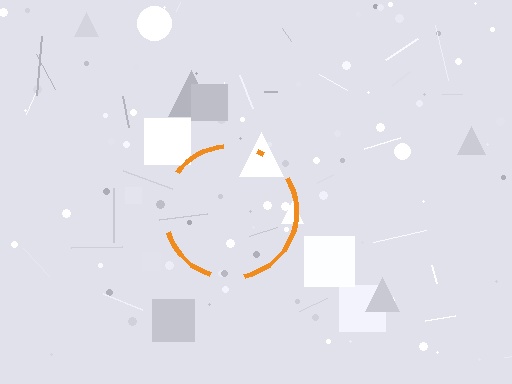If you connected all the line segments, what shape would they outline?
They would outline a circle.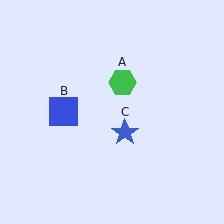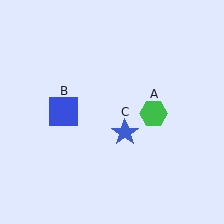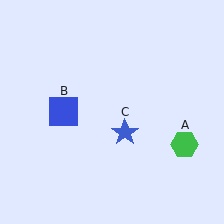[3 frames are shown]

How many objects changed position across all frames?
1 object changed position: green hexagon (object A).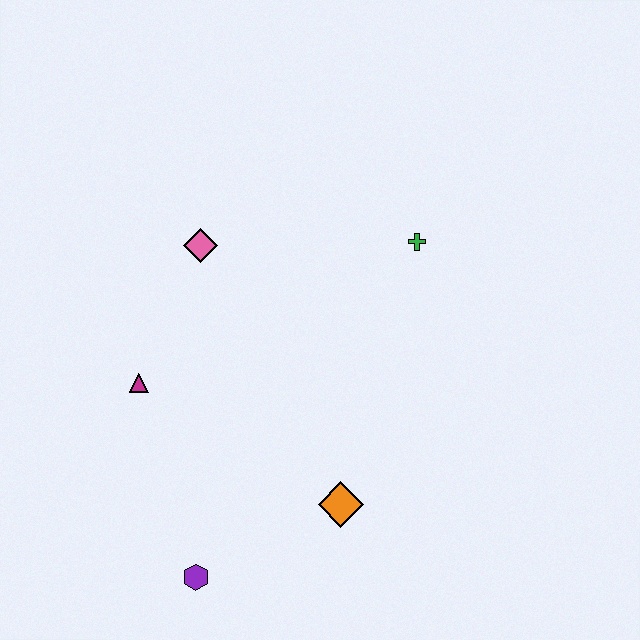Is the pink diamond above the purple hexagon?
Yes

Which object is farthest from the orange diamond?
The pink diamond is farthest from the orange diamond.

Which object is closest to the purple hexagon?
The orange diamond is closest to the purple hexagon.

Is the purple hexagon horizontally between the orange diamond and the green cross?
No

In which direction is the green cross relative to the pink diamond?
The green cross is to the right of the pink diamond.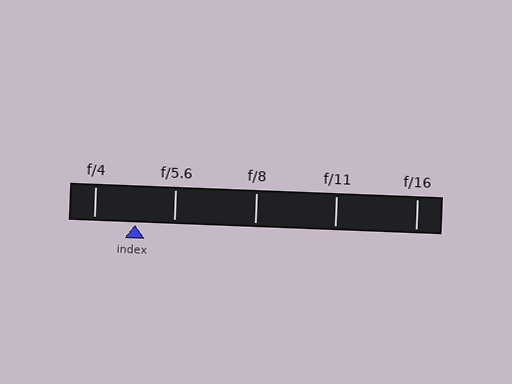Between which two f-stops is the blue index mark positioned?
The index mark is between f/4 and f/5.6.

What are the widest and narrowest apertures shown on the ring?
The widest aperture shown is f/4 and the narrowest is f/16.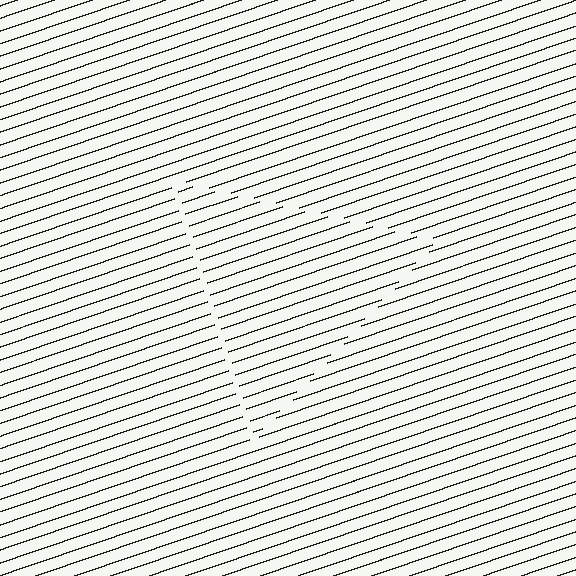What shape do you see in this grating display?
An illusory triangle. The interior of the shape contains the same grating, shifted by half a period — the contour is defined by the phase discontinuity where line-ends from the inner and outer gratings abut.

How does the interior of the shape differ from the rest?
The interior of the shape contains the same grating, shifted by half a period — the contour is defined by the phase discontinuity where line-ends from the inner and outer gratings abut.